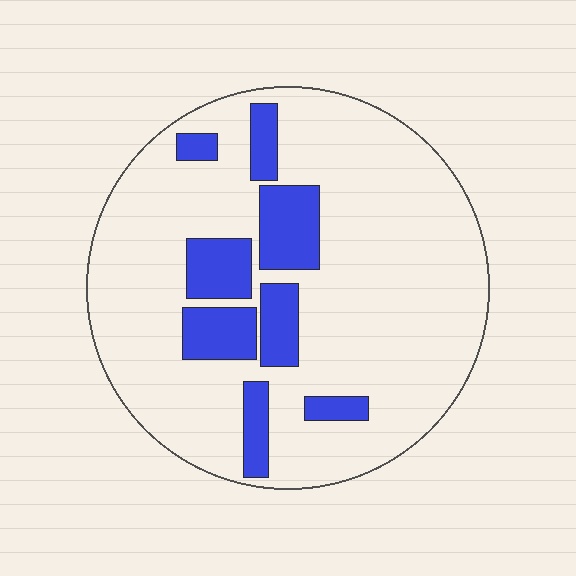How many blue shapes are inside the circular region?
8.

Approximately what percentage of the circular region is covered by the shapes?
Approximately 20%.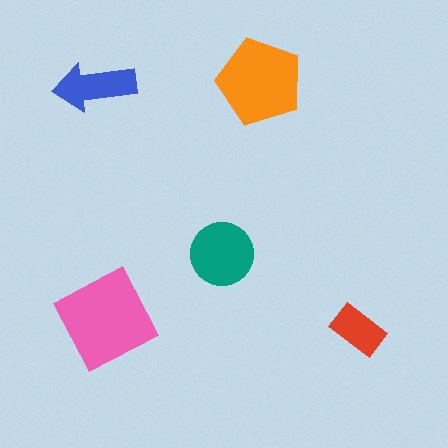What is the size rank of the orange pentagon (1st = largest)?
2nd.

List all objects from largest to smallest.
The pink square, the orange pentagon, the teal circle, the blue arrow, the red rectangle.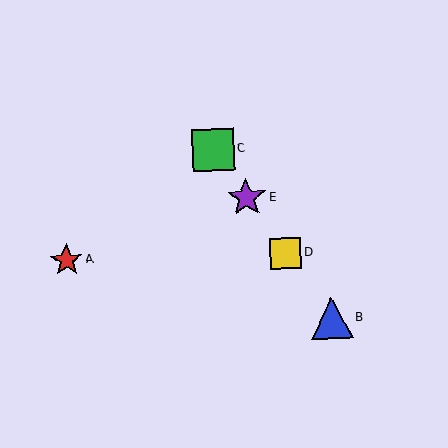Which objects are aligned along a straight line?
Objects B, C, D, E are aligned along a straight line.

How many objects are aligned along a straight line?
4 objects (B, C, D, E) are aligned along a straight line.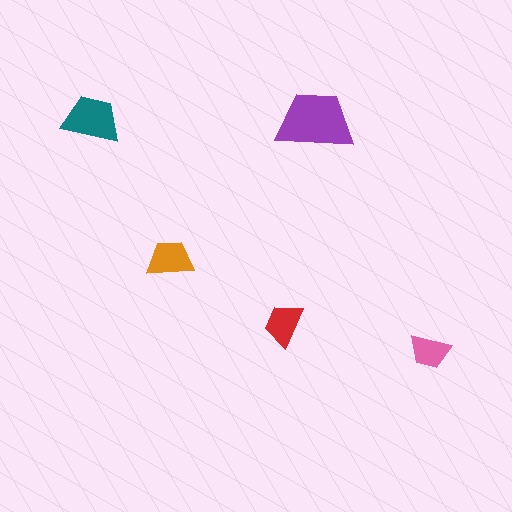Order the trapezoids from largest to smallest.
the purple one, the teal one, the orange one, the red one, the pink one.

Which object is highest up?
The teal trapezoid is topmost.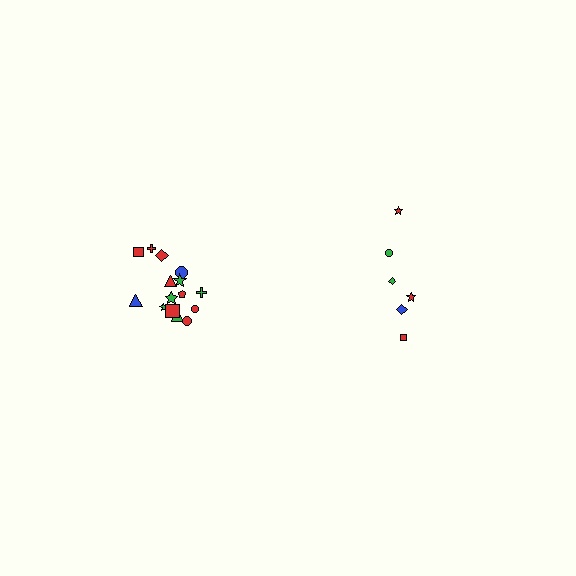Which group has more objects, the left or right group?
The left group.